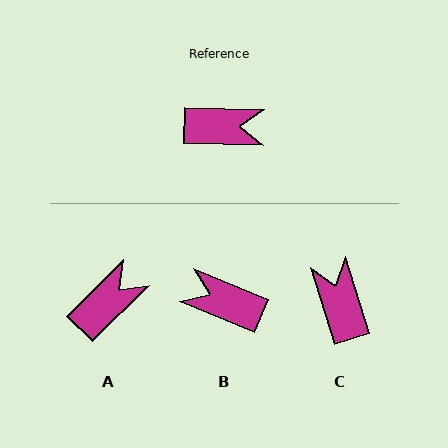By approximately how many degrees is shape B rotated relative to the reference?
Approximately 159 degrees counter-clockwise.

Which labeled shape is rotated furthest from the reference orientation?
B, about 159 degrees away.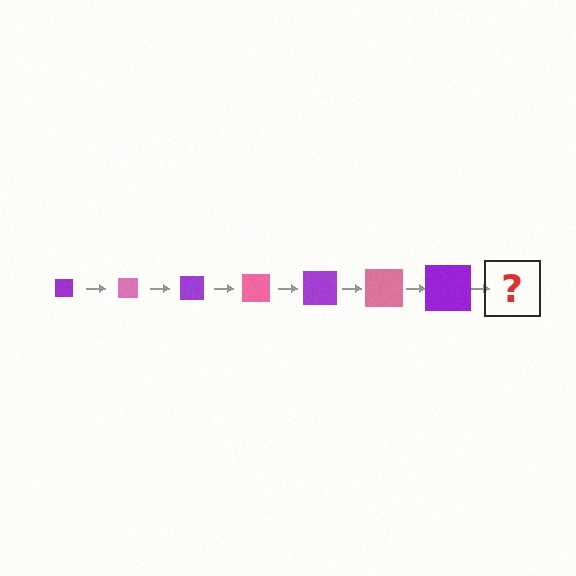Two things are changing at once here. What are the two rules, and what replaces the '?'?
The two rules are that the square grows larger each step and the color cycles through purple and pink. The '?' should be a pink square, larger than the previous one.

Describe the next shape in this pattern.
It should be a pink square, larger than the previous one.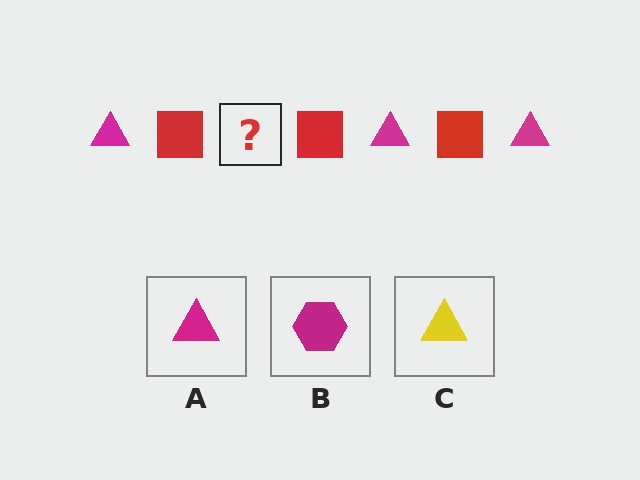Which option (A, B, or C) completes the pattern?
A.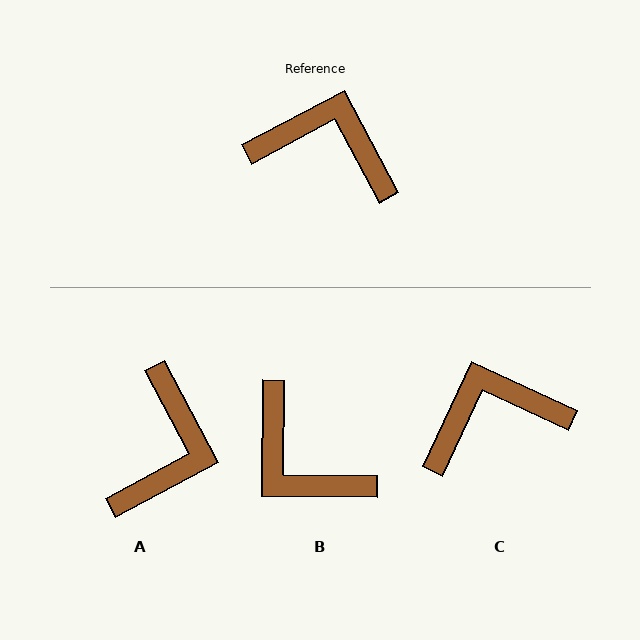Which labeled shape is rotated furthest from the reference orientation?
B, about 151 degrees away.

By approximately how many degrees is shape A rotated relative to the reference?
Approximately 90 degrees clockwise.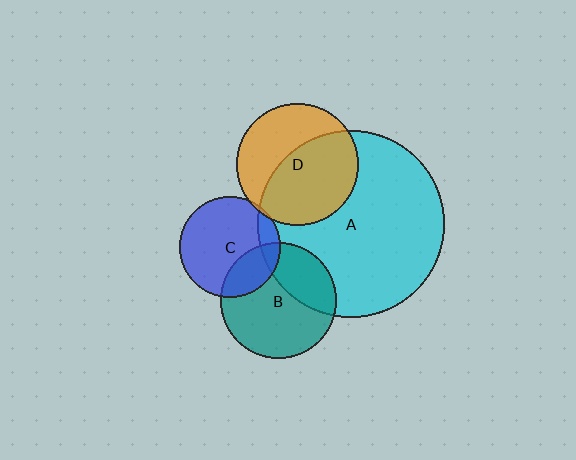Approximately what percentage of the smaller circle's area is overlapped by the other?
Approximately 25%.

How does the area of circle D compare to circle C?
Approximately 1.5 times.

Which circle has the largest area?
Circle A (cyan).